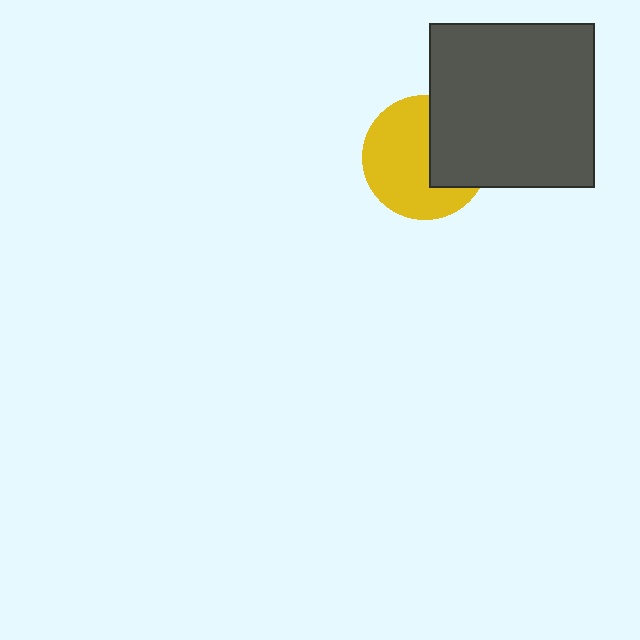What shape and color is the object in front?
The object in front is a dark gray square.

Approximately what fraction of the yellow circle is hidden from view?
Roughly 36% of the yellow circle is hidden behind the dark gray square.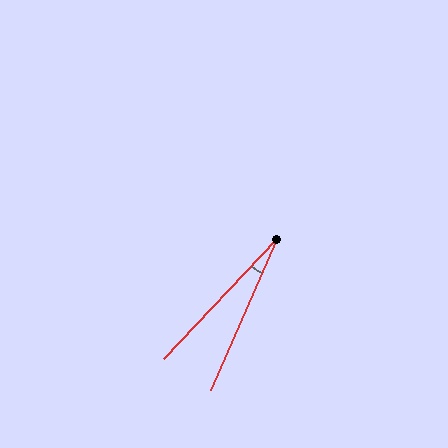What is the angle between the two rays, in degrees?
Approximately 20 degrees.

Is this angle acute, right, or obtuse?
It is acute.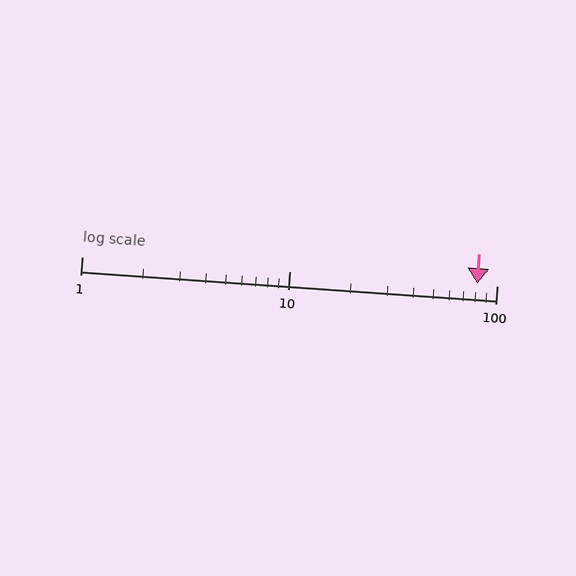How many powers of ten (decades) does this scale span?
The scale spans 2 decades, from 1 to 100.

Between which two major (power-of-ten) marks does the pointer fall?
The pointer is between 10 and 100.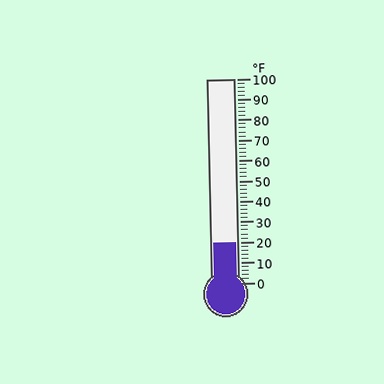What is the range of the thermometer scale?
The thermometer scale ranges from 0°F to 100°F.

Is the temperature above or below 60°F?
The temperature is below 60°F.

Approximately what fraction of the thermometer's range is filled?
The thermometer is filled to approximately 20% of its range.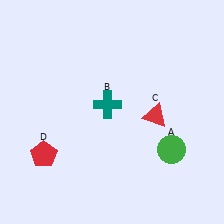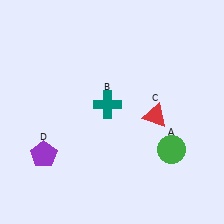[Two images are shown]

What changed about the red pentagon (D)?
In Image 1, D is red. In Image 2, it changed to purple.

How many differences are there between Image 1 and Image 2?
There is 1 difference between the two images.